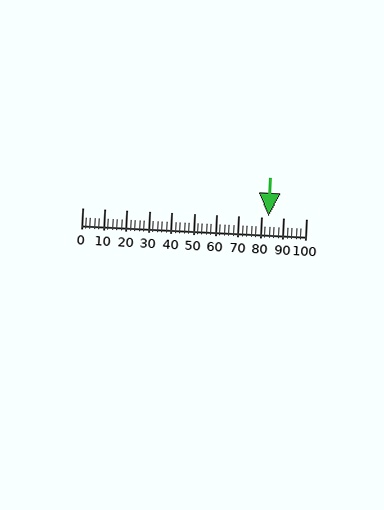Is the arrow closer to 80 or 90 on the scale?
The arrow is closer to 80.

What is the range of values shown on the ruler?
The ruler shows values from 0 to 100.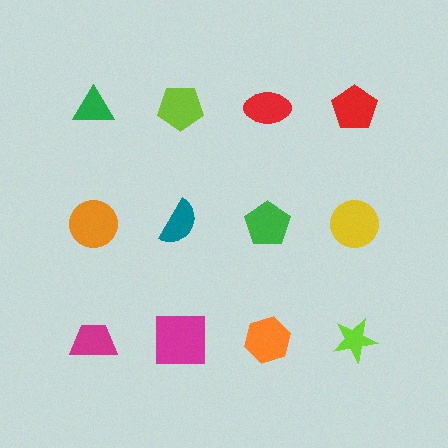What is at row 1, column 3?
A red ellipse.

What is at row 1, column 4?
A red pentagon.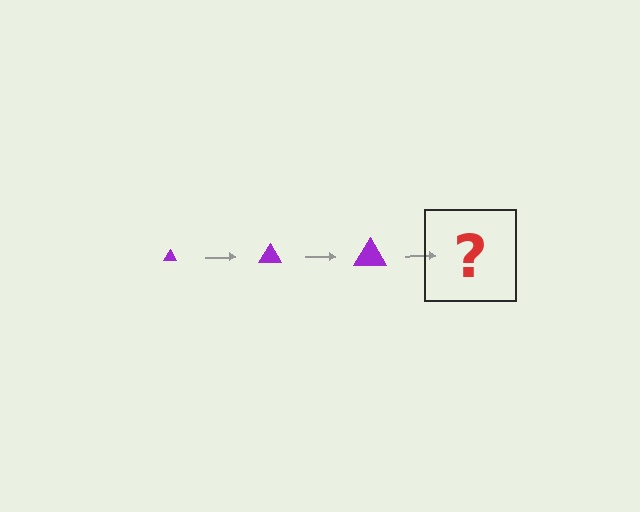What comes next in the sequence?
The next element should be a purple triangle, larger than the previous one.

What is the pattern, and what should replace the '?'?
The pattern is that the triangle gets progressively larger each step. The '?' should be a purple triangle, larger than the previous one.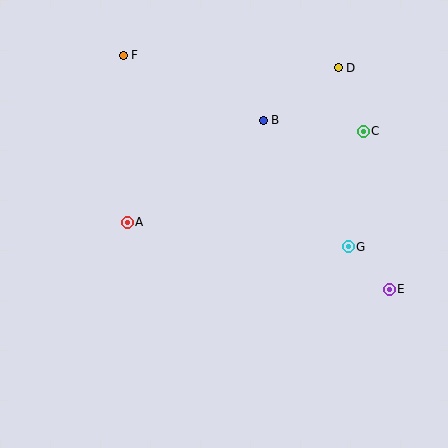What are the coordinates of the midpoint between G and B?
The midpoint between G and B is at (306, 184).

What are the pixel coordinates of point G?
Point G is at (348, 247).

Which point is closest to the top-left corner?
Point F is closest to the top-left corner.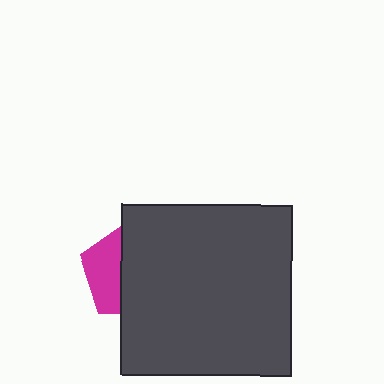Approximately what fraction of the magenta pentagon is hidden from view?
Roughly 62% of the magenta pentagon is hidden behind the dark gray square.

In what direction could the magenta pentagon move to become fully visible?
The magenta pentagon could move left. That would shift it out from behind the dark gray square entirely.